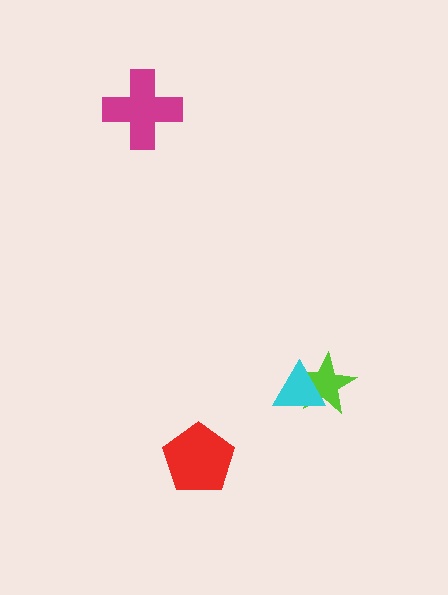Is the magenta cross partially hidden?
No, no other shape covers it.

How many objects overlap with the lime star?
1 object overlaps with the lime star.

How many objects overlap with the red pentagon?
0 objects overlap with the red pentagon.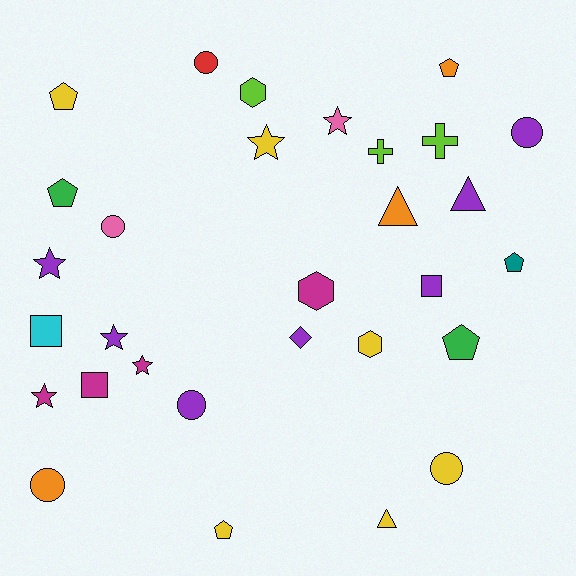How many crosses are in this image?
There are 2 crosses.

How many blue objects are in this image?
There are no blue objects.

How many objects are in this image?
There are 30 objects.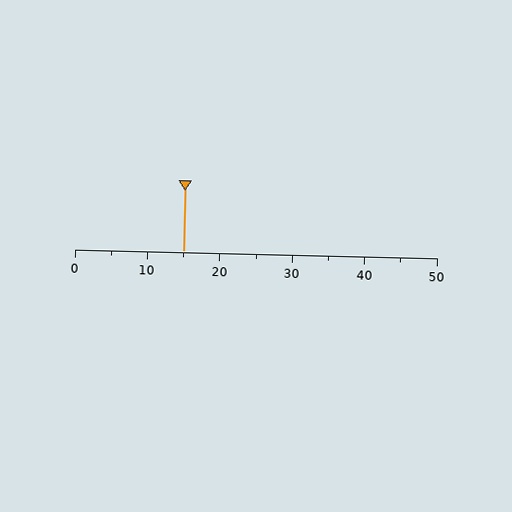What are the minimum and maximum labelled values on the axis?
The axis runs from 0 to 50.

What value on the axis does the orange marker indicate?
The marker indicates approximately 15.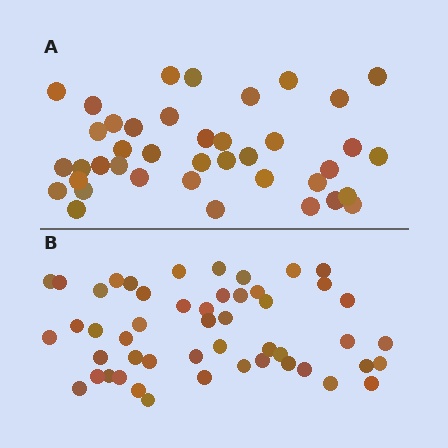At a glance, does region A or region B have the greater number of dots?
Region B (the bottom region) has more dots.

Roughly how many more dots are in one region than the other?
Region B has roughly 10 or so more dots than region A.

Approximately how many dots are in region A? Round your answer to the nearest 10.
About 40 dots.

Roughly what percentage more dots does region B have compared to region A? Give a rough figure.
About 25% more.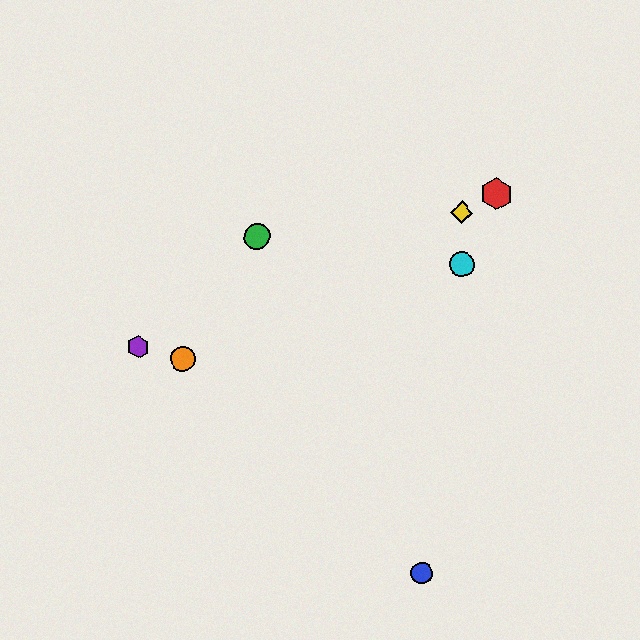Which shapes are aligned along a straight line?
The red hexagon, the yellow diamond, the orange circle are aligned along a straight line.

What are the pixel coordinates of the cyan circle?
The cyan circle is at (462, 264).